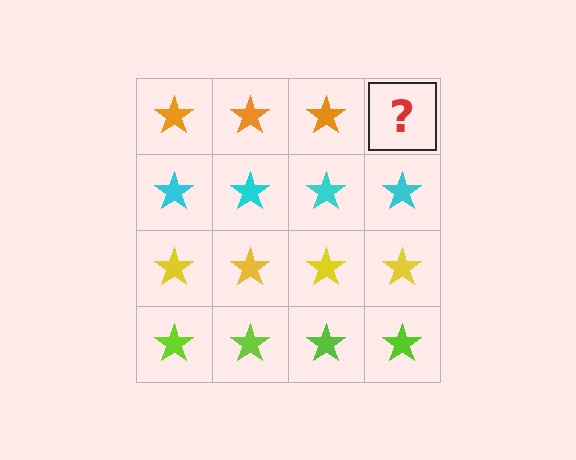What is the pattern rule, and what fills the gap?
The rule is that each row has a consistent color. The gap should be filled with an orange star.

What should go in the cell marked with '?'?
The missing cell should contain an orange star.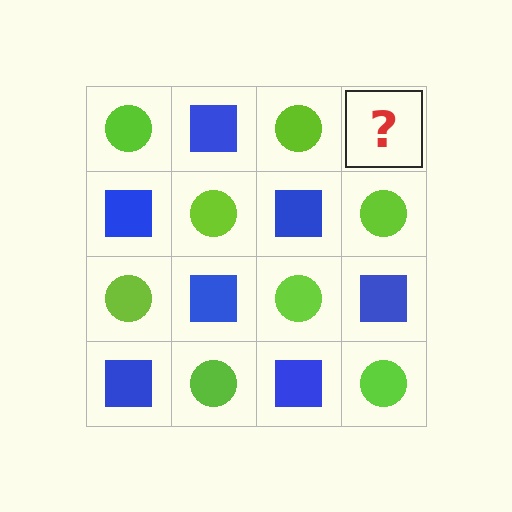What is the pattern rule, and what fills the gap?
The rule is that it alternates lime circle and blue square in a checkerboard pattern. The gap should be filled with a blue square.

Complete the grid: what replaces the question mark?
The question mark should be replaced with a blue square.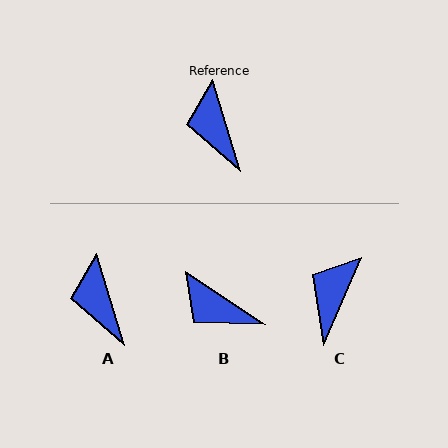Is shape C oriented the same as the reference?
No, it is off by about 41 degrees.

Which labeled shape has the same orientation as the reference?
A.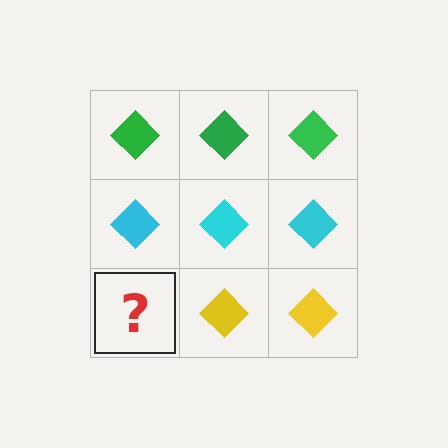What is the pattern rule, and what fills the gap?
The rule is that each row has a consistent color. The gap should be filled with a yellow diamond.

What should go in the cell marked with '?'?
The missing cell should contain a yellow diamond.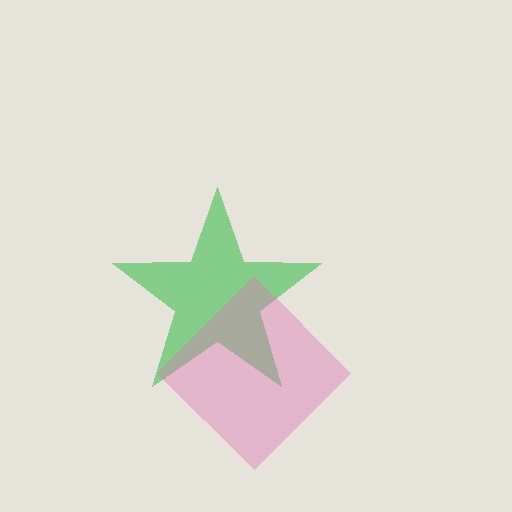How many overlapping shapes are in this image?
There are 2 overlapping shapes in the image.